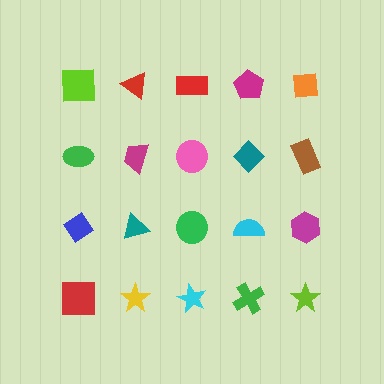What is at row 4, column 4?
A green cross.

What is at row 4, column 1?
A red square.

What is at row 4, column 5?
A lime star.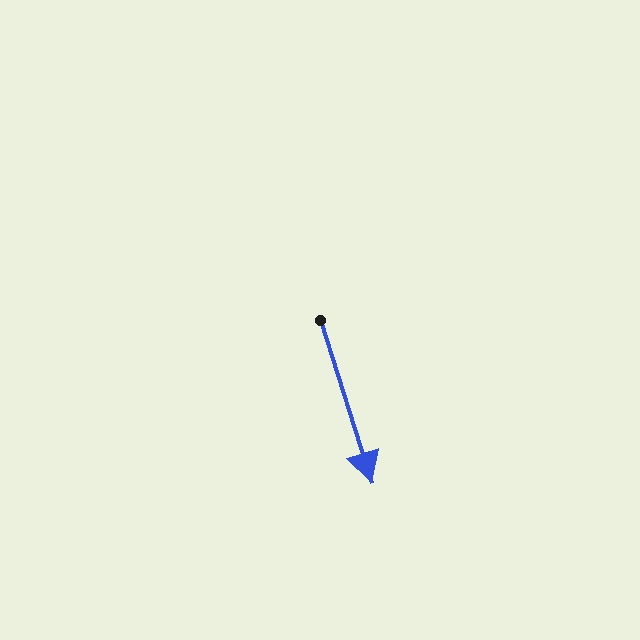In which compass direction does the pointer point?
South.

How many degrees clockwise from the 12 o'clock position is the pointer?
Approximately 162 degrees.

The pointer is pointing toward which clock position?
Roughly 5 o'clock.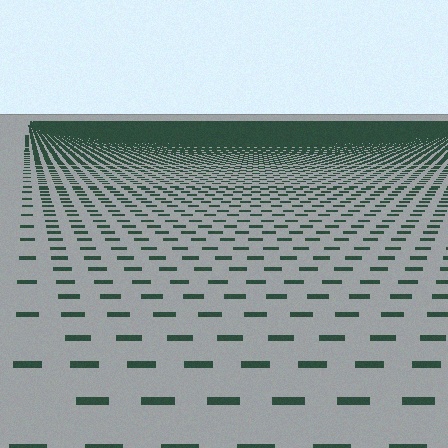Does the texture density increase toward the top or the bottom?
Density increases toward the top.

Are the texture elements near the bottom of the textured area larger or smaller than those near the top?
Larger. Near the bottom, elements are closer to the viewer and appear at a bigger on-screen size.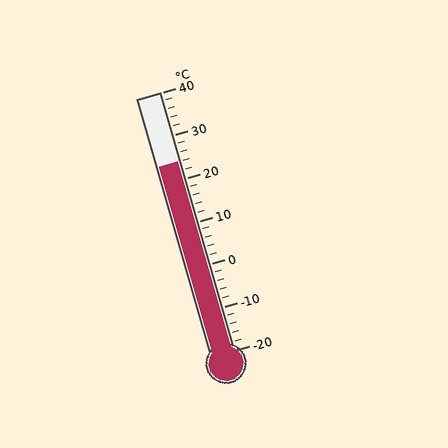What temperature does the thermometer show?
The thermometer shows approximately 24°C.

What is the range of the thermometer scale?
The thermometer scale ranges from -20°C to 40°C.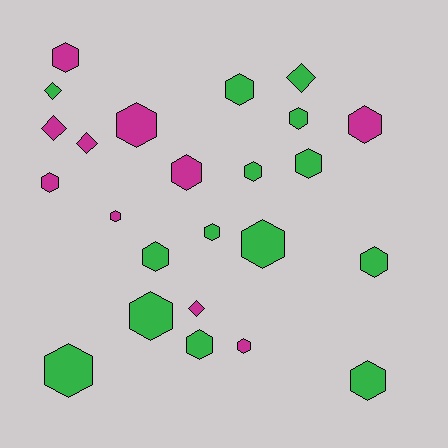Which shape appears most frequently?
Hexagon, with 19 objects.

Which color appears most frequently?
Green, with 14 objects.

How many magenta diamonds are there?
There are 3 magenta diamonds.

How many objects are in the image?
There are 24 objects.